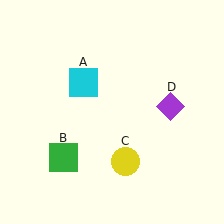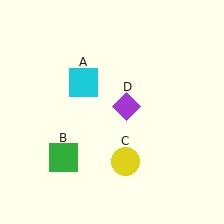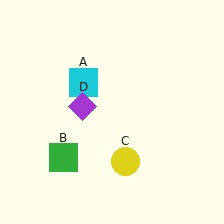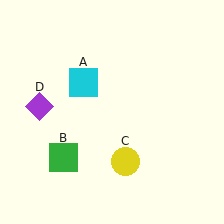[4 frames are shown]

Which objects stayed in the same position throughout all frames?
Cyan square (object A) and green square (object B) and yellow circle (object C) remained stationary.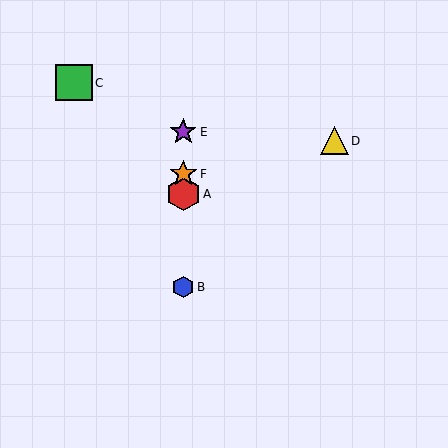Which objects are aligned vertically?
Objects A, B, E, F are aligned vertically.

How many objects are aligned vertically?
4 objects (A, B, E, F) are aligned vertically.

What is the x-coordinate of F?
Object F is at x≈183.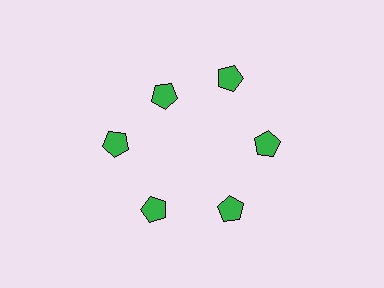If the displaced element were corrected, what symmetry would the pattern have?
It would have 6-fold rotational symmetry — the pattern would map onto itself every 60 degrees.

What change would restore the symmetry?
The symmetry would be restored by moving it outward, back onto the ring so that all 6 pentagons sit at equal angles and equal distance from the center.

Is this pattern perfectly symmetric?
No. The 6 green pentagons are arranged in a ring, but one element near the 11 o'clock position is pulled inward toward the center, breaking the 6-fold rotational symmetry.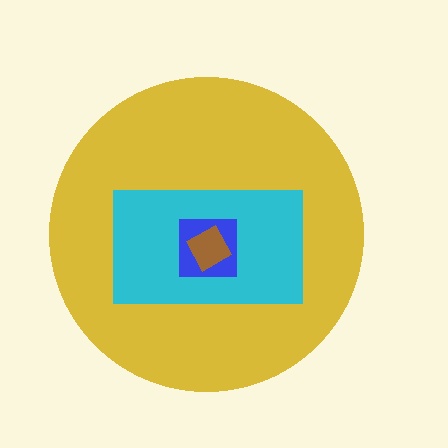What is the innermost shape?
The brown diamond.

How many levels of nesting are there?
4.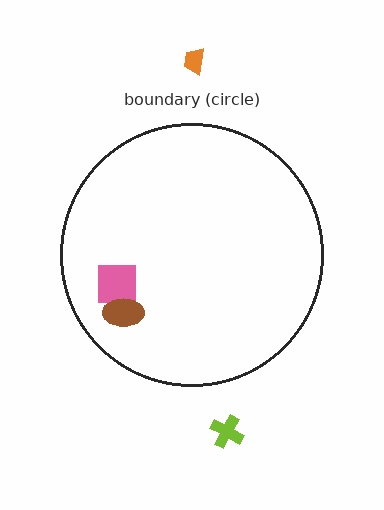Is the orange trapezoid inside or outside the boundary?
Outside.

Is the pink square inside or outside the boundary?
Inside.